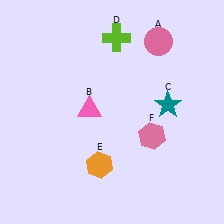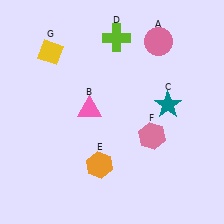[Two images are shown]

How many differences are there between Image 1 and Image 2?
There is 1 difference between the two images.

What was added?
A yellow diamond (G) was added in Image 2.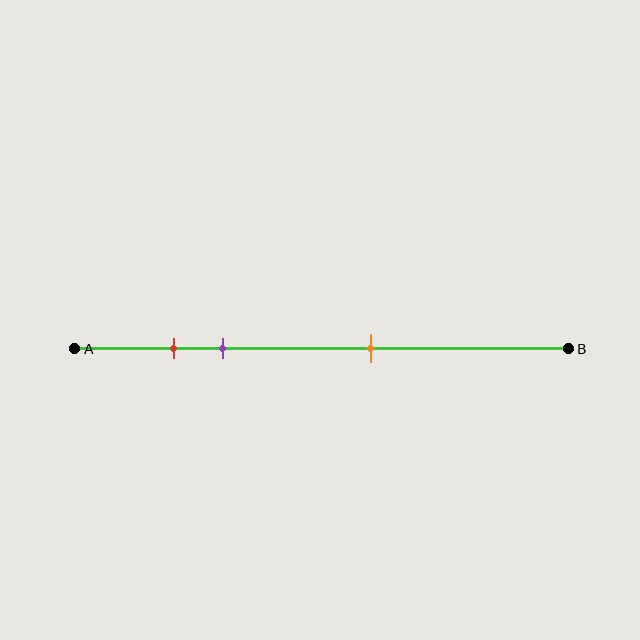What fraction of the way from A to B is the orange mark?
The orange mark is approximately 60% (0.6) of the way from A to B.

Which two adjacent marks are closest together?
The red and purple marks are the closest adjacent pair.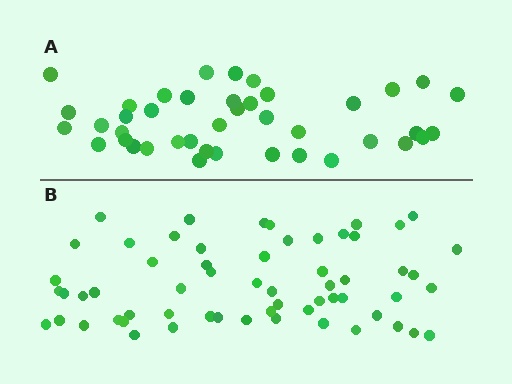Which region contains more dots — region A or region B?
Region B (the bottom region) has more dots.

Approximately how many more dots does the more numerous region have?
Region B has approximately 20 more dots than region A.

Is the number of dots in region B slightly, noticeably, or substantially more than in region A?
Region B has substantially more. The ratio is roughly 1.5 to 1.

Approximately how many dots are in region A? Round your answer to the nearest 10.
About 40 dots. (The exact count is 41, which rounds to 40.)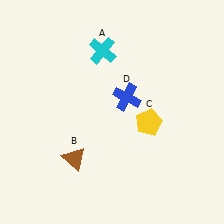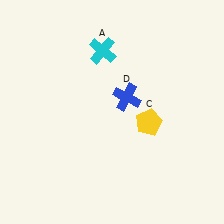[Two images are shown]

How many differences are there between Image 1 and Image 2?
There is 1 difference between the two images.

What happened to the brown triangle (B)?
The brown triangle (B) was removed in Image 2. It was in the bottom-left area of Image 1.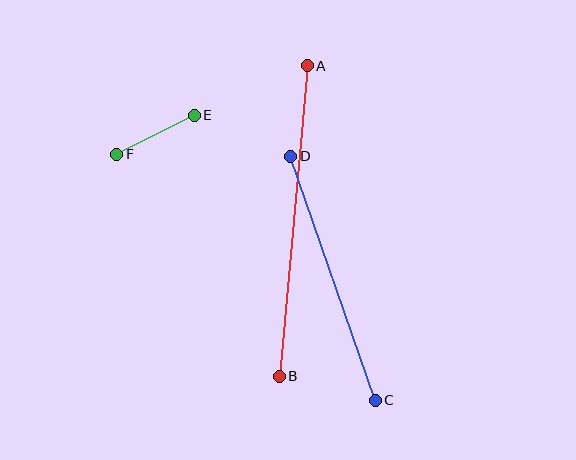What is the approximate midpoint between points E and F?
The midpoint is at approximately (156, 135) pixels.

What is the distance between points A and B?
The distance is approximately 312 pixels.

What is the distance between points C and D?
The distance is approximately 258 pixels.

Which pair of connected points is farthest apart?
Points A and B are farthest apart.